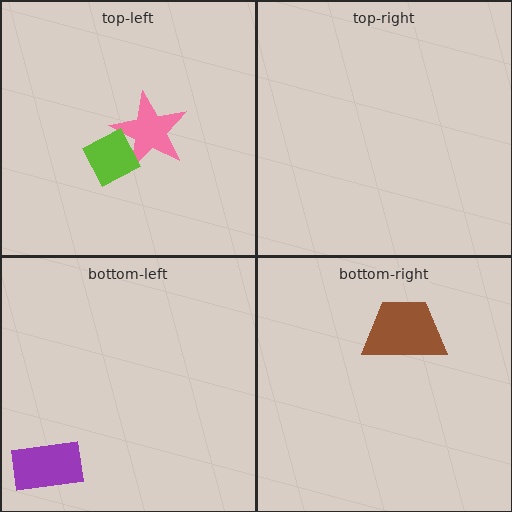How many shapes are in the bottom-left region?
1.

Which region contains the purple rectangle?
The bottom-left region.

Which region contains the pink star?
The top-left region.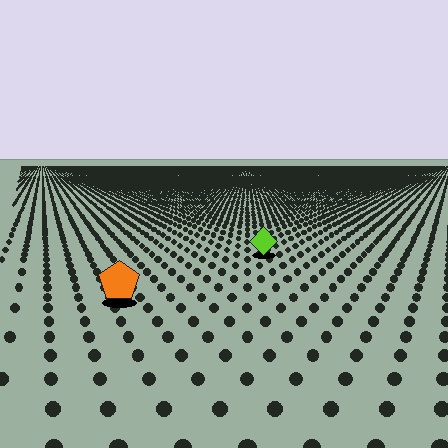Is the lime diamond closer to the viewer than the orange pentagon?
No. The orange pentagon is closer — you can tell from the texture gradient: the ground texture is coarser near it.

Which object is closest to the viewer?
The orange pentagon is closest. The texture marks near it are larger and more spread out.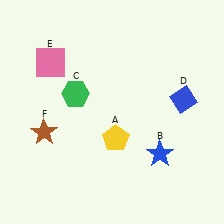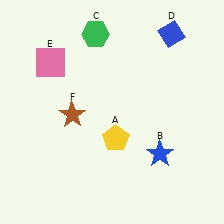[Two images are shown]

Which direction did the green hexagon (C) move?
The green hexagon (C) moved up.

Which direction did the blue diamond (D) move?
The blue diamond (D) moved up.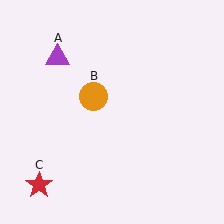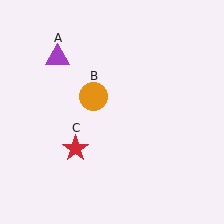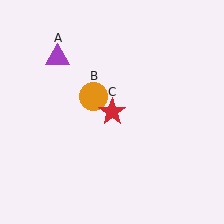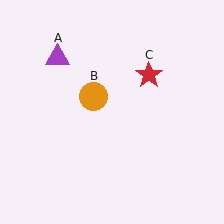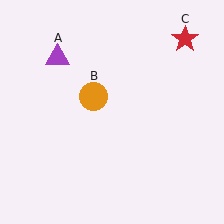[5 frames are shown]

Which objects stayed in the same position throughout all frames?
Purple triangle (object A) and orange circle (object B) remained stationary.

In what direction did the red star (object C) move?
The red star (object C) moved up and to the right.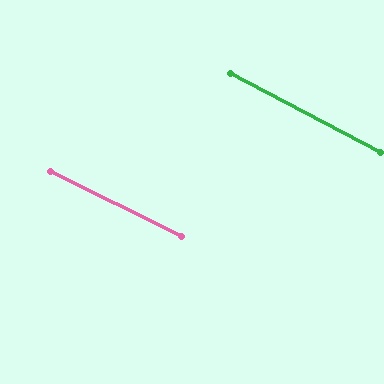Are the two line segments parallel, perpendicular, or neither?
Parallel — their directions differ by only 1.2°.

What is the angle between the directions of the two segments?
Approximately 1 degree.